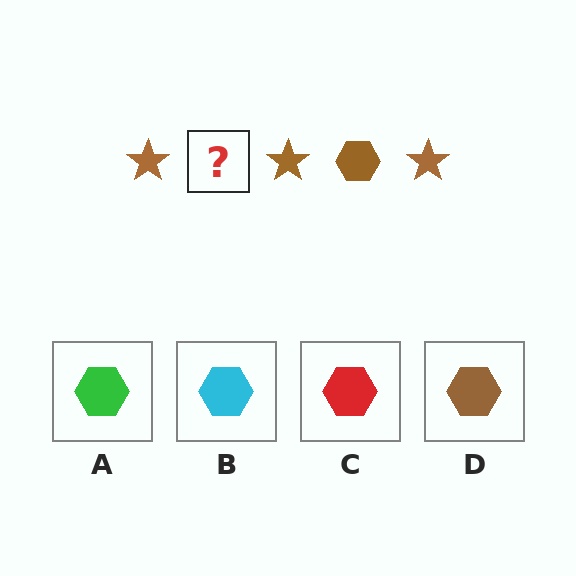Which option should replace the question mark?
Option D.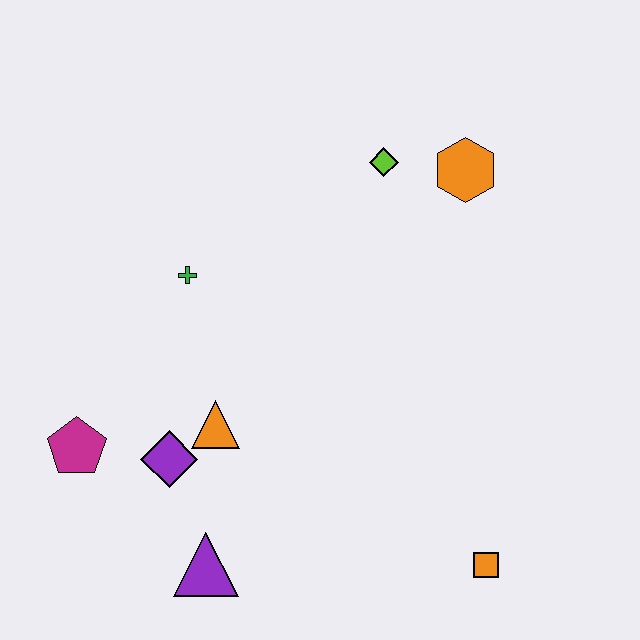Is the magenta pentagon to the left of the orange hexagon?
Yes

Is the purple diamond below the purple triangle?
No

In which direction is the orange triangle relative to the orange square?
The orange triangle is to the left of the orange square.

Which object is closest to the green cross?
The orange triangle is closest to the green cross.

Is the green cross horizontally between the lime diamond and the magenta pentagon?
Yes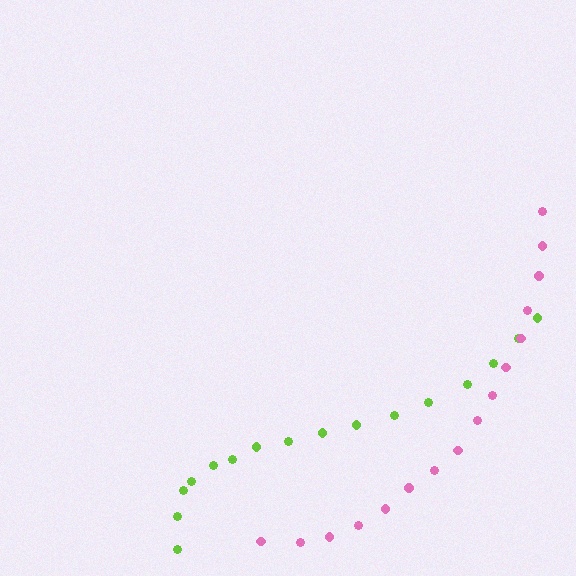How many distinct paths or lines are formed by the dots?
There are 2 distinct paths.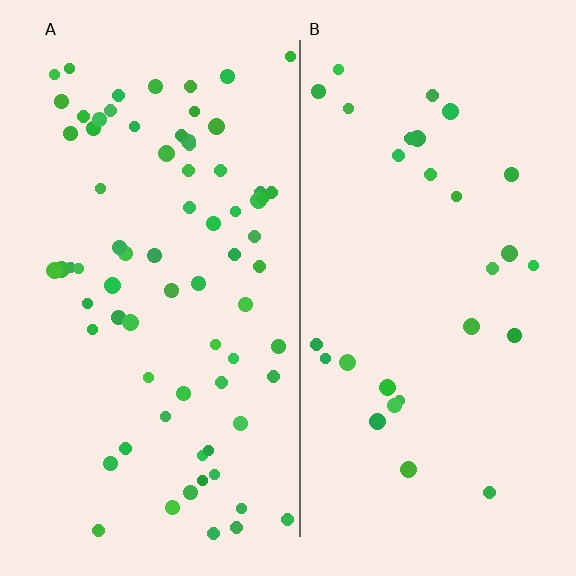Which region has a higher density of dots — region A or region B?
A (the left).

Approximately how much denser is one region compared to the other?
Approximately 2.6× — region A over region B.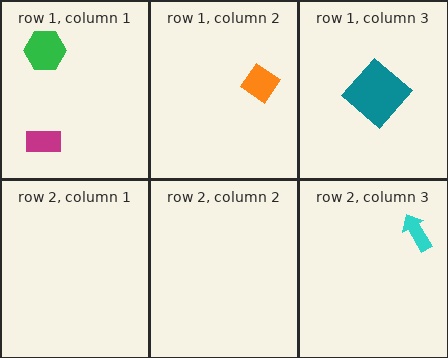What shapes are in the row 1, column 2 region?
The orange diamond.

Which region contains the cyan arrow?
The row 2, column 3 region.